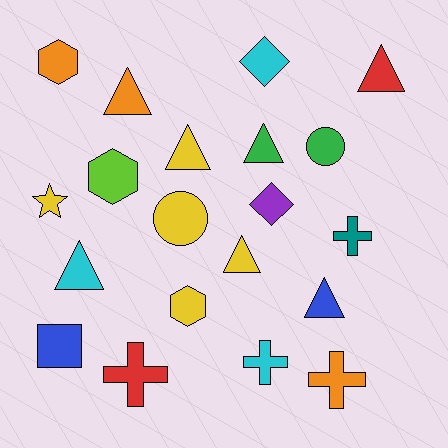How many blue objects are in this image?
There are 2 blue objects.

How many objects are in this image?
There are 20 objects.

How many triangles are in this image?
There are 7 triangles.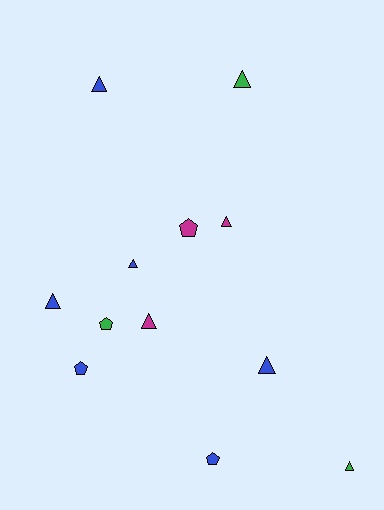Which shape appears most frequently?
Triangle, with 8 objects.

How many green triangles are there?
There are 2 green triangles.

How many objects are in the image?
There are 12 objects.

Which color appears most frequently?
Blue, with 6 objects.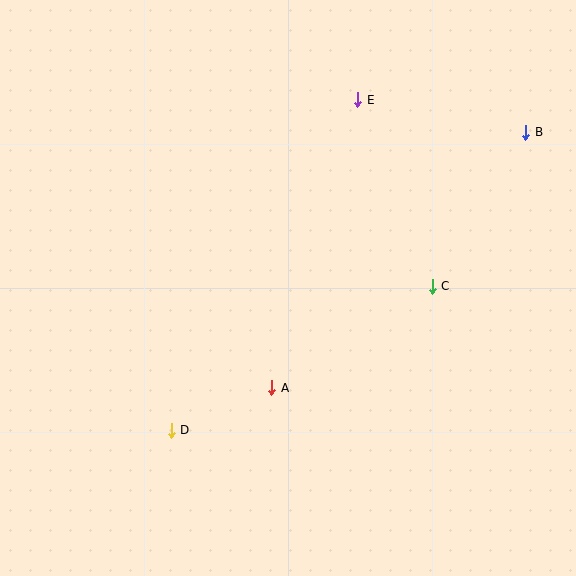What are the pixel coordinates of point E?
Point E is at (358, 100).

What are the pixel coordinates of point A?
Point A is at (272, 388).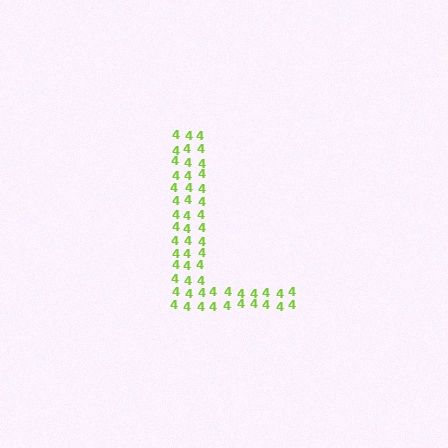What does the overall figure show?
The overall figure shows the letter L.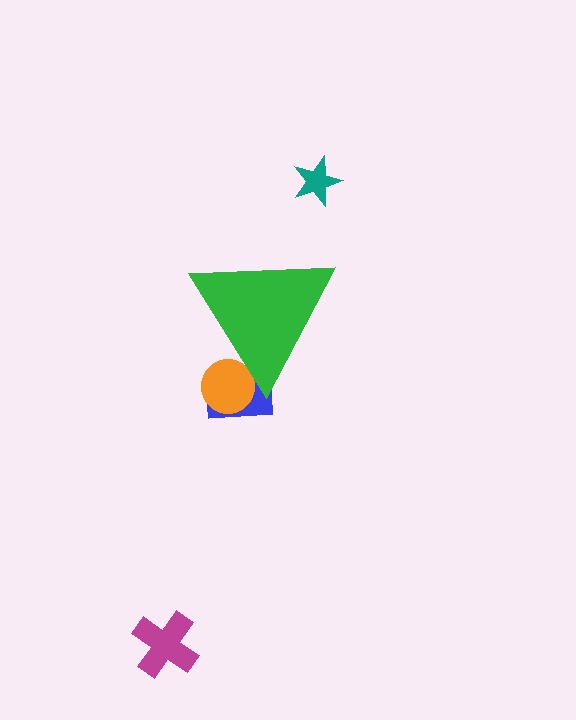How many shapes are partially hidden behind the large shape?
2 shapes are partially hidden.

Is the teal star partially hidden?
No, the teal star is fully visible.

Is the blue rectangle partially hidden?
Yes, the blue rectangle is partially hidden behind the green triangle.